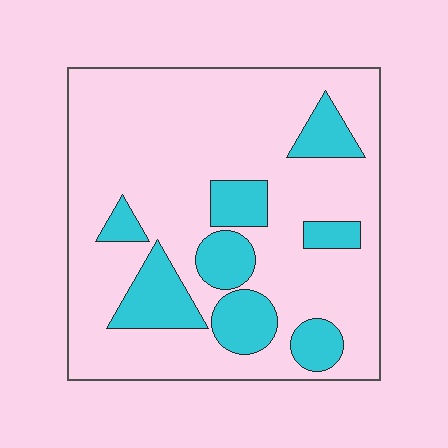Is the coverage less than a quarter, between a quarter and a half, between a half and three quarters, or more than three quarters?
Less than a quarter.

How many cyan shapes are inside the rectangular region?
8.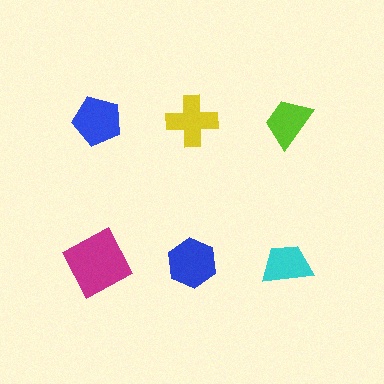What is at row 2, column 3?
A cyan trapezoid.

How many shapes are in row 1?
3 shapes.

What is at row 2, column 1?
A magenta square.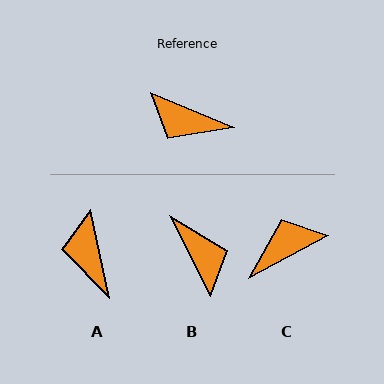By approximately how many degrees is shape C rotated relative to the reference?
Approximately 129 degrees clockwise.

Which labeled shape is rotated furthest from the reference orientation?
B, about 139 degrees away.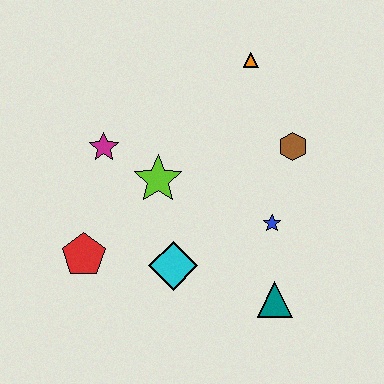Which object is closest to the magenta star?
The lime star is closest to the magenta star.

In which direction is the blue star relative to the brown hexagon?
The blue star is below the brown hexagon.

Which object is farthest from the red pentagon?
The orange triangle is farthest from the red pentagon.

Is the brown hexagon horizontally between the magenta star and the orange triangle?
No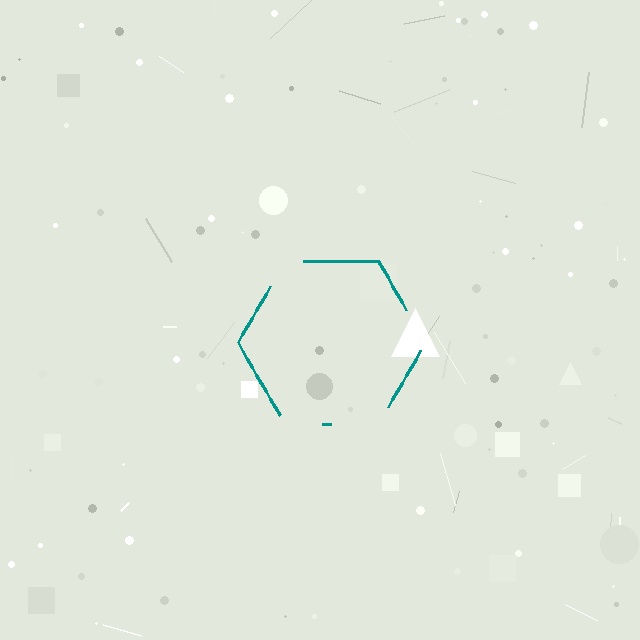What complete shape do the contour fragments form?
The contour fragments form a hexagon.